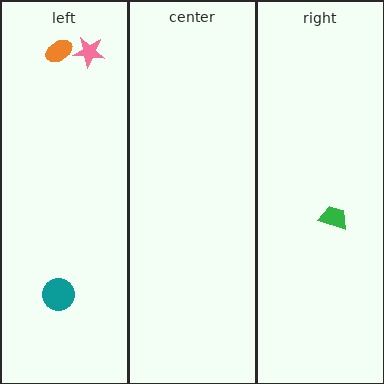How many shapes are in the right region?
1.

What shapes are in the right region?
The green trapezoid.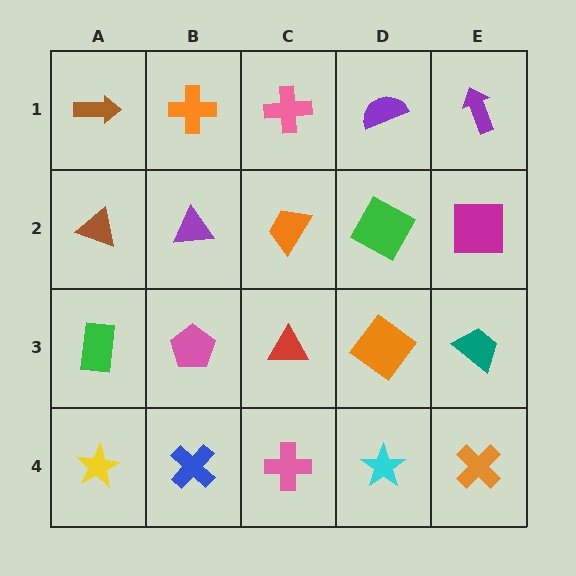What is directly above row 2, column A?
A brown arrow.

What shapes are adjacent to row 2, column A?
A brown arrow (row 1, column A), a green rectangle (row 3, column A), a purple triangle (row 2, column B).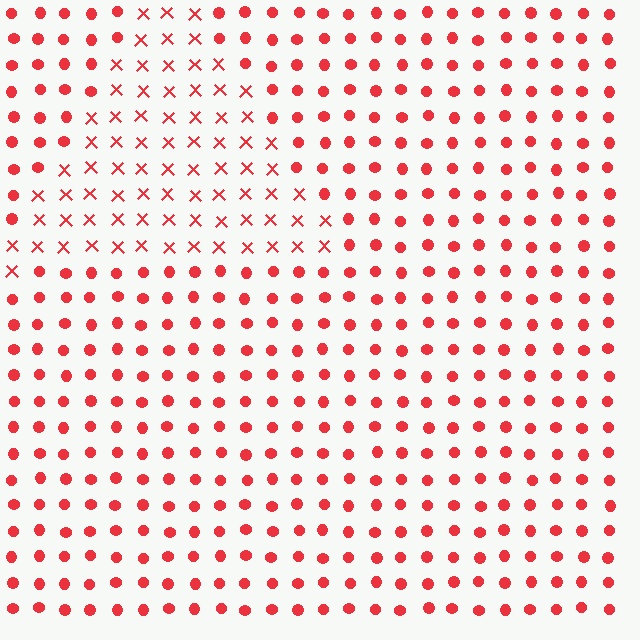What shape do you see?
I see a triangle.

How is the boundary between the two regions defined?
The boundary is defined by a change in element shape: X marks inside vs. circles outside. All elements share the same color and spacing.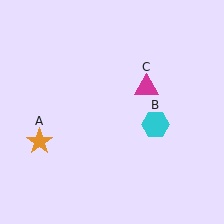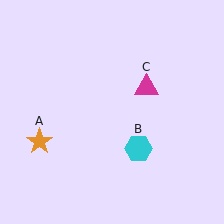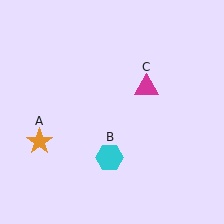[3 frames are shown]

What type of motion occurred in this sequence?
The cyan hexagon (object B) rotated clockwise around the center of the scene.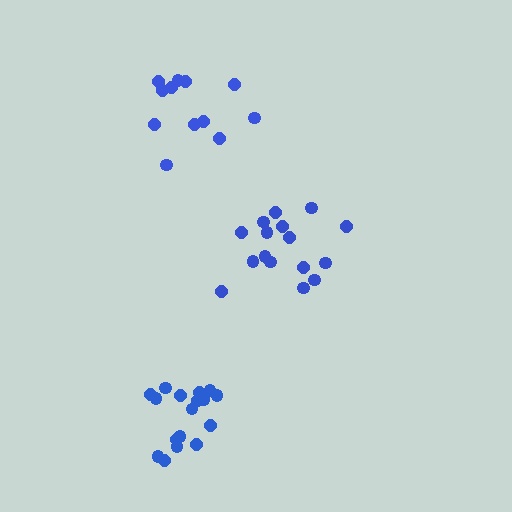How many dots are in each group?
Group 1: 18 dots, Group 2: 16 dots, Group 3: 12 dots (46 total).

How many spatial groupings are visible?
There are 3 spatial groupings.